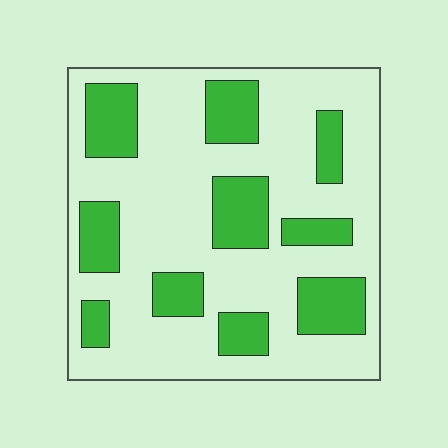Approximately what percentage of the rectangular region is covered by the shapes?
Approximately 30%.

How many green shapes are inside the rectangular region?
10.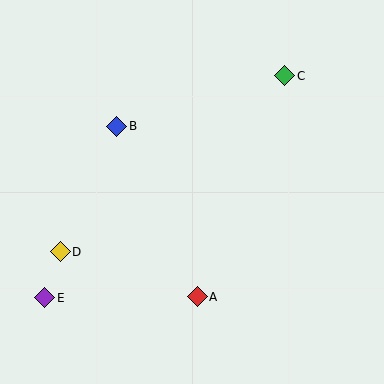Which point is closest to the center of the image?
Point B at (117, 126) is closest to the center.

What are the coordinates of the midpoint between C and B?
The midpoint between C and B is at (201, 101).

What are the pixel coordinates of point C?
Point C is at (285, 76).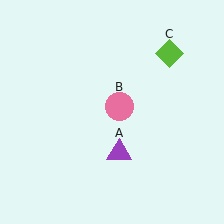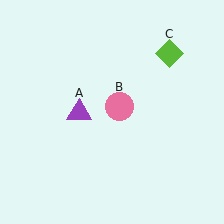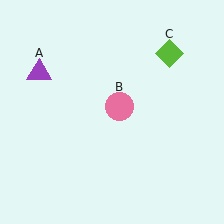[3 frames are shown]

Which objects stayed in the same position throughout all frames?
Pink circle (object B) and lime diamond (object C) remained stationary.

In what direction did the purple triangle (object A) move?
The purple triangle (object A) moved up and to the left.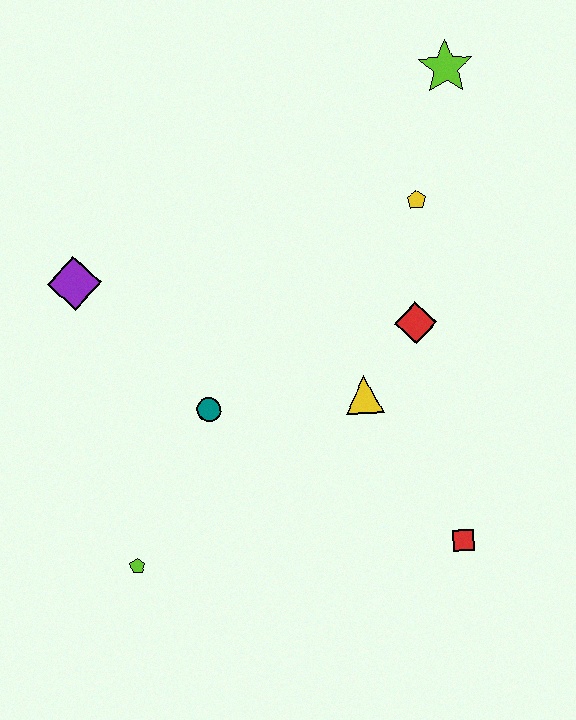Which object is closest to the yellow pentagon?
The red diamond is closest to the yellow pentagon.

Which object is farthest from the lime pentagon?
The lime star is farthest from the lime pentagon.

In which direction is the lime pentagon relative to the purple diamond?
The lime pentagon is below the purple diamond.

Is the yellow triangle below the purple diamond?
Yes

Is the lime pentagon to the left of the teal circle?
Yes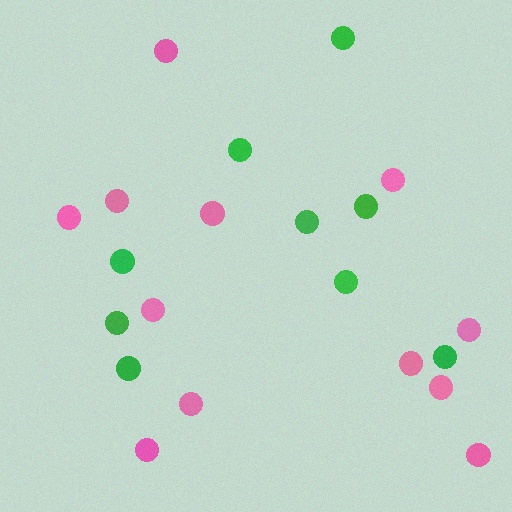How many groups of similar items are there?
There are 2 groups: one group of pink circles (12) and one group of green circles (9).